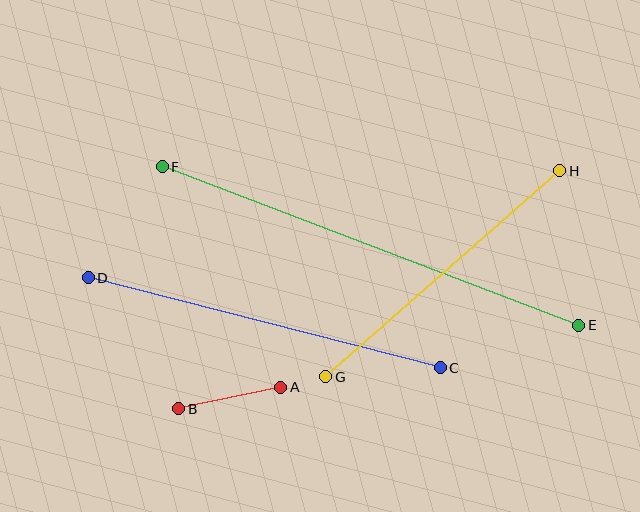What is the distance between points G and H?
The distance is approximately 311 pixels.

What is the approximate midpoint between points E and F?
The midpoint is at approximately (370, 246) pixels.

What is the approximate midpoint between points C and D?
The midpoint is at approximately (264, 323) pixels.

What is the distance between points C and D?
The distance is approximately 363 pixels.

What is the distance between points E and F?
The distance is approximately 446 pixels.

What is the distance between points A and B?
The distance is approximately 104 pixels.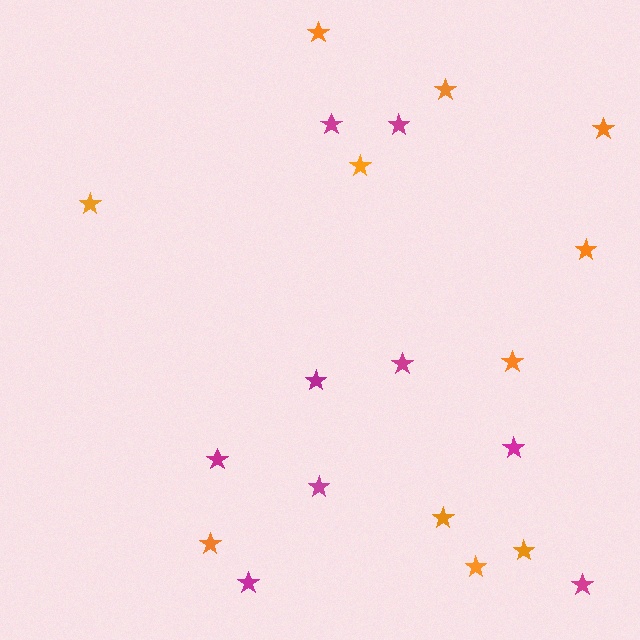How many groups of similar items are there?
There are 2 groups: one group of orange stars (11) and one group of magenta stars (9).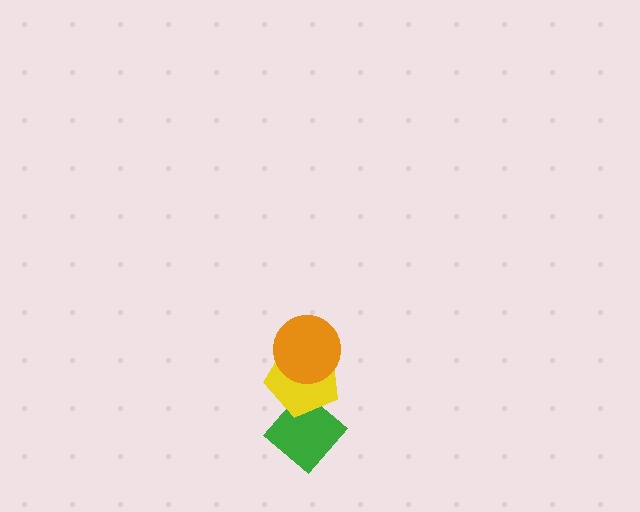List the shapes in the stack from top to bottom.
From top to bottom: the orange circle, the yellow pentagon, the green diamond.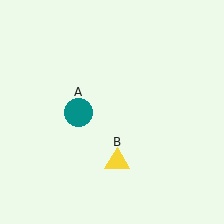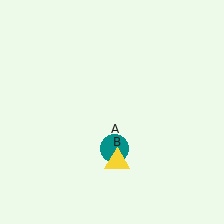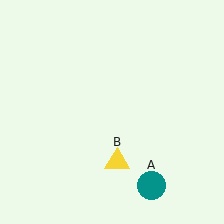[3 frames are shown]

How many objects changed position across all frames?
1 object changed position: teal circle (object A).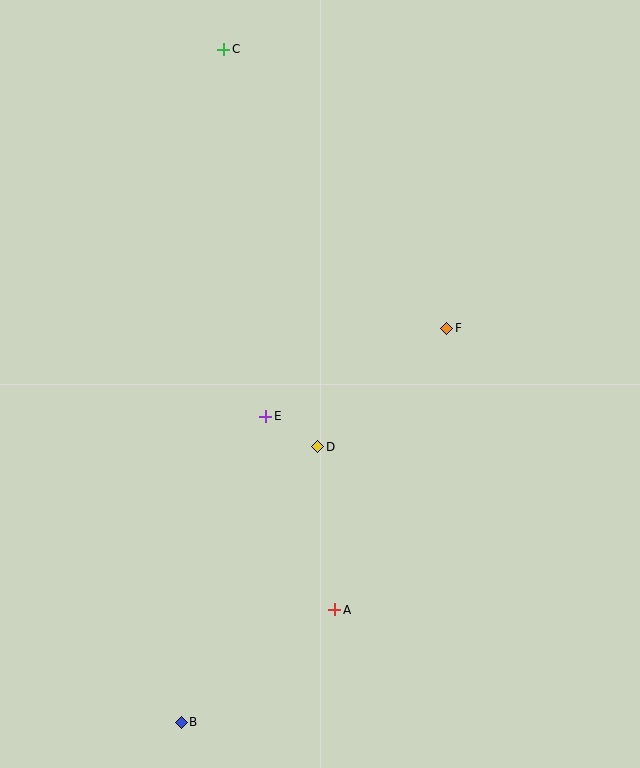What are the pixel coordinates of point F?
Point F is at (447, 328).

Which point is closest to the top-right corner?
Point F is closest to the top-right corner.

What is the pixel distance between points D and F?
The distance between D and F is 175 pixels.